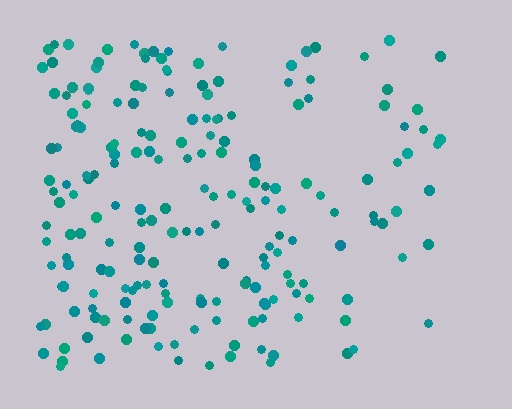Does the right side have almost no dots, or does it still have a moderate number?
Still a moderate number, just noticeably fewer than the left.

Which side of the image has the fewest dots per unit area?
The right.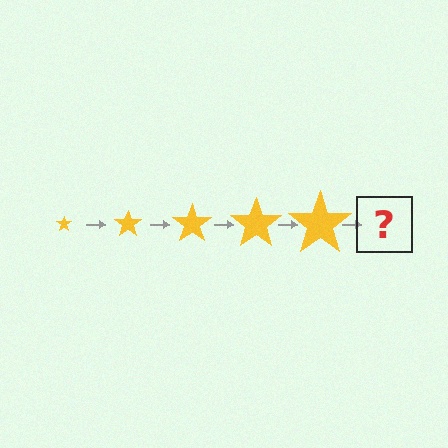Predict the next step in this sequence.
The next step is a yellow star, larger than the previous one.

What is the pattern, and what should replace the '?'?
The pattern is that the star gets progressively larger each step. The '?' should be a yellow star, larger than the previous one.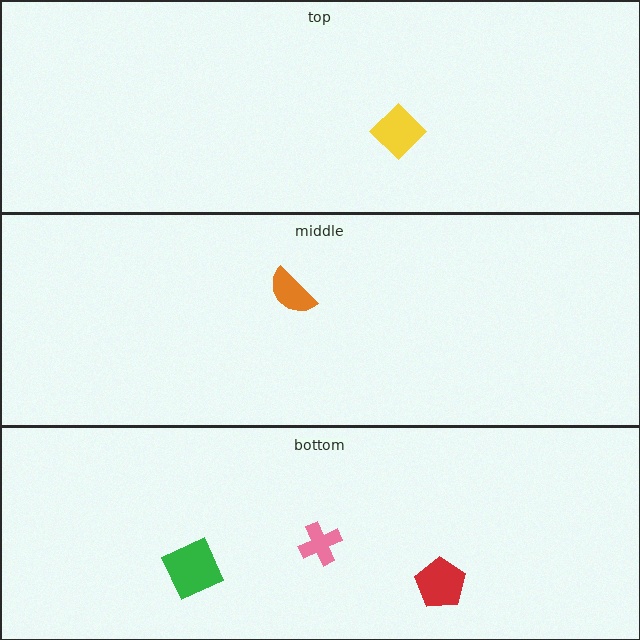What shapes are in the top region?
The yellow diamond.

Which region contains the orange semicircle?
The middle region.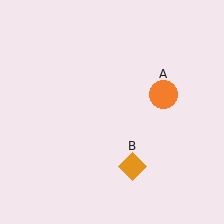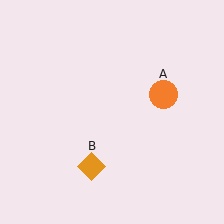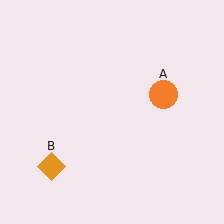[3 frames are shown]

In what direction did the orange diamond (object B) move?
The orange diamond (object B) moved left.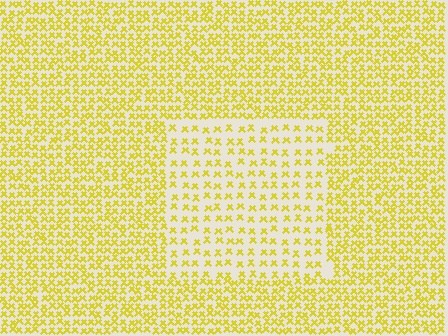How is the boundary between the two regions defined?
The boundary is defined by a change in element density (approximately 2.0x ratio). All elements are the same color, size, and shape.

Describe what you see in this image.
The image contains small yellow elements arranged at two different densities. A rectangle-shaped region is visible where the elements are less densely packed than the surrounding area.